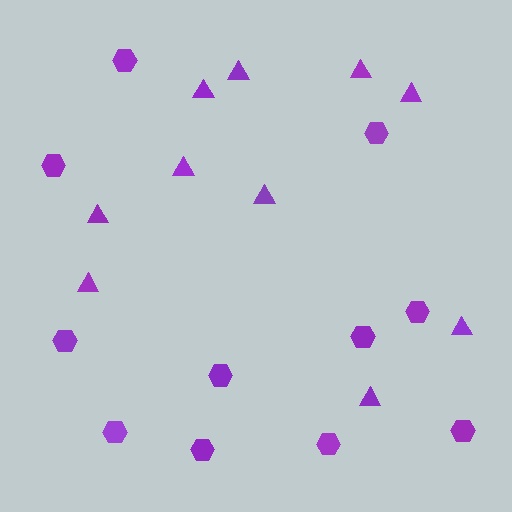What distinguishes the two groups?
There are 2 groups: one group of hexagons (11) and one group of triangles (10).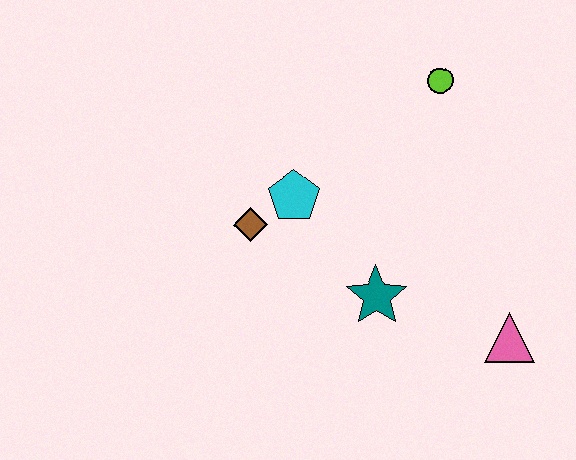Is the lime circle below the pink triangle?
No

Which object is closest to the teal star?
The cyan pentagon is closest to the teal star.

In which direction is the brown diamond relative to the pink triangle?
The brown diamond is to the left of the pink triangle.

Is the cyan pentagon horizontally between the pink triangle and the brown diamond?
Yes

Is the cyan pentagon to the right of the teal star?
No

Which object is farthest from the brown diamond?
The pink triangle is farthest from the brown diamond.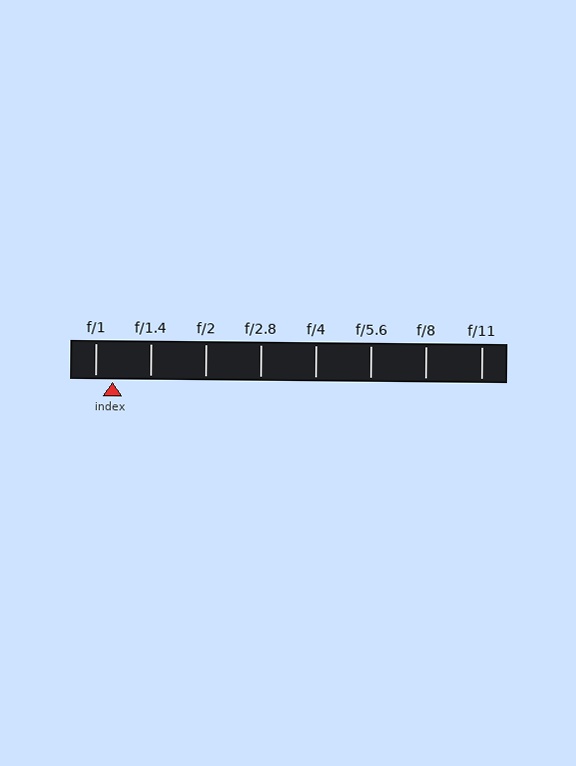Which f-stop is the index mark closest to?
The index mark is closest to f/1.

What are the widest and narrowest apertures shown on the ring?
The widest aperture shown is f/1 and the narrowest is f/11.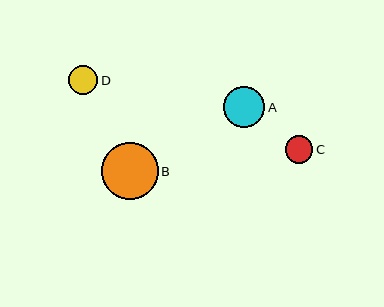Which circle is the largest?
Circle B is the largest with a size of approximately 57 pixels.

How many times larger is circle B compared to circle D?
Circle B is approximately 2.0 times the size of circle D.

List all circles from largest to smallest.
From largest to smallest: B, A, D, C.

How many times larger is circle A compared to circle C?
Circle A is approximately 1.5 times the size of circle C.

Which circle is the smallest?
Circle C is the smallest with a size of approximately 28 pixels.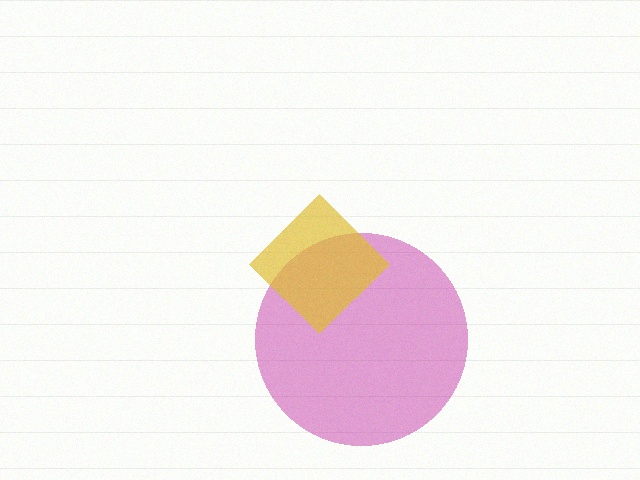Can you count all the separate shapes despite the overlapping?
Yes, there are 2 separate shapes.